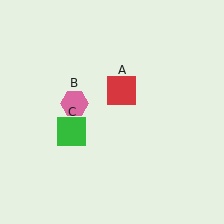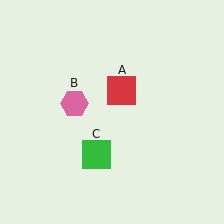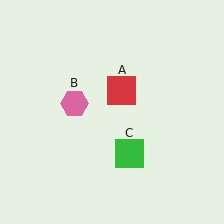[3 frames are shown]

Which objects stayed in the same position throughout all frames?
Red square (object A) and pink hexagon (object B) remained stationary.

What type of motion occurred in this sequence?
The green square (object C) rotated counterclockwise around the center of the scene.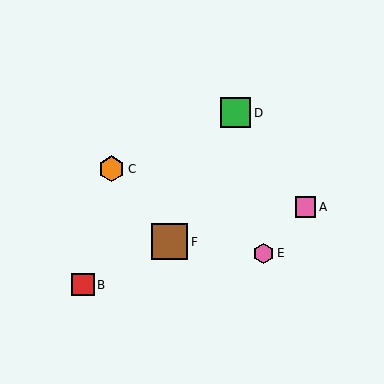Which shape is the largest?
The brown square (labeled F) is the largest.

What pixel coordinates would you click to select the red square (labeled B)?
Click at (83, 285) to select the red square B.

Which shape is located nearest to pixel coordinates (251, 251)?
The pink hexagon (labeled E) at (264, 253) is nearest to that location.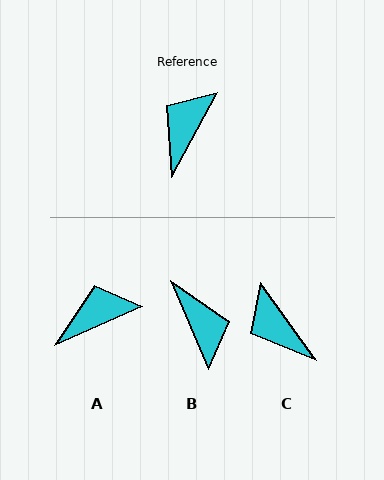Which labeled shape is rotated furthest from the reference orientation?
B, about 128 degrees away.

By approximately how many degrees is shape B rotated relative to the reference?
Approximately 128 degrees clockwise.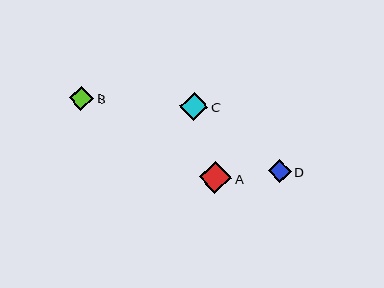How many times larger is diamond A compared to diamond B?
Diamond A is approximately 1.3 times the size of diamond B.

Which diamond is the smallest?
Diamond D is the smallest with a size of approximately 23 pixels.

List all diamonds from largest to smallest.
From largest to smallest: A, C, B, D.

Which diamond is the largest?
Diamond A is the largest with a size of approximately 32 pixels.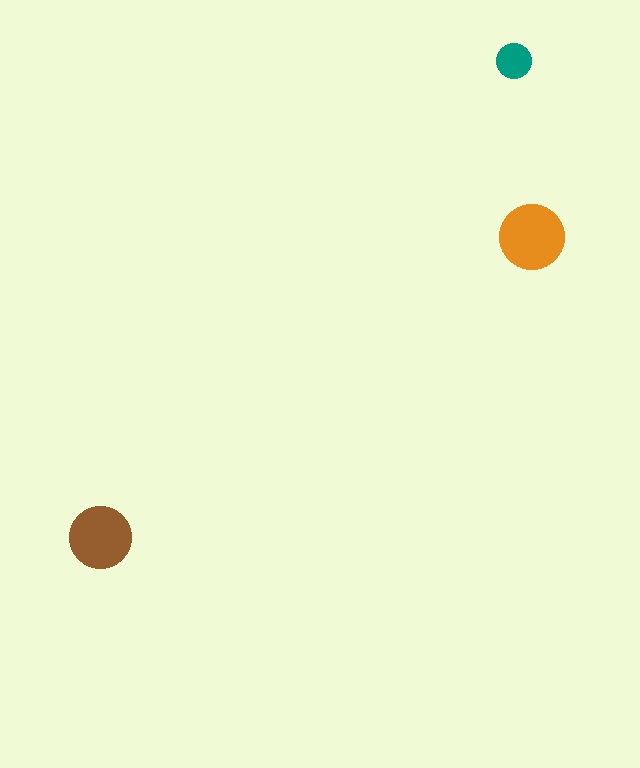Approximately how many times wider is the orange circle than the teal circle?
About 2 times wider.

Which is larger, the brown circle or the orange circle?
The orange one.